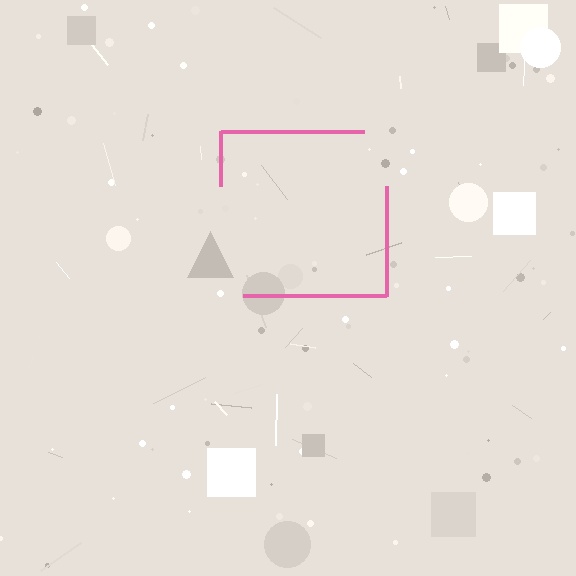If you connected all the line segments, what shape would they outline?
They would outline a square.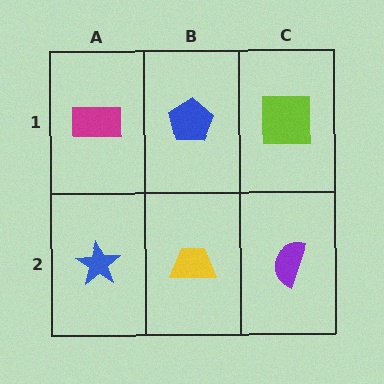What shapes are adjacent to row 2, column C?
A lime square (row 1, column C), a yellow trapezoid (row 2, column B).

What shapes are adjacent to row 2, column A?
A magenta rectangle (row 1, column A), a yellow trapezoid (row 2, column B).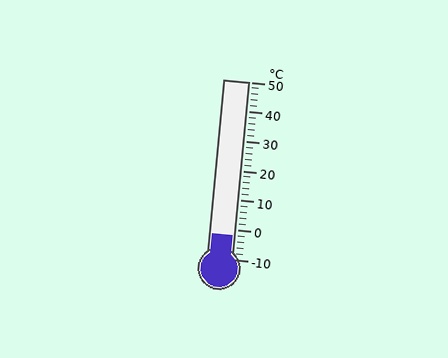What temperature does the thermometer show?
The thermometer shows approximately -2°C.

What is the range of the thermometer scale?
The thermometer scale ranges from -10°C to 50°C.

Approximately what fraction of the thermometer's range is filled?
The thermometer is filled to approximately 15% of its range.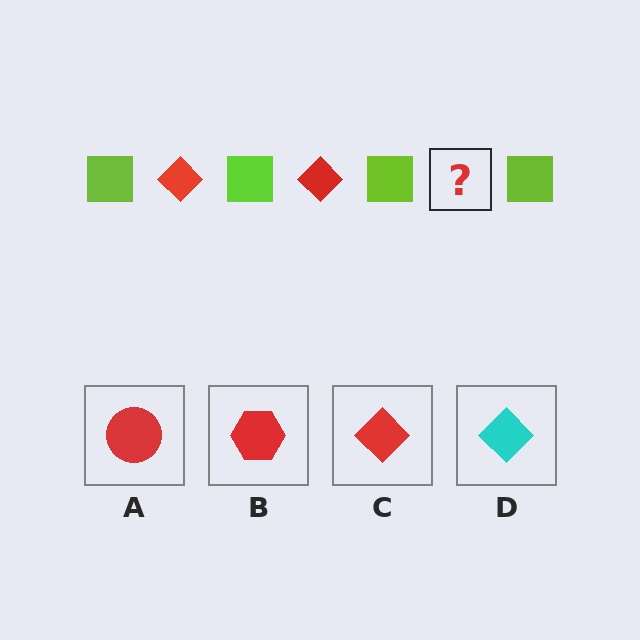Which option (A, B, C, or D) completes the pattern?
C.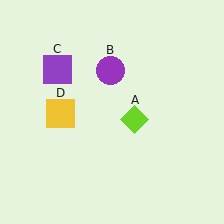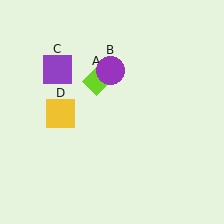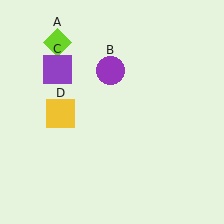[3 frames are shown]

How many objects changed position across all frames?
1 object changed position: lime diamond (object A).